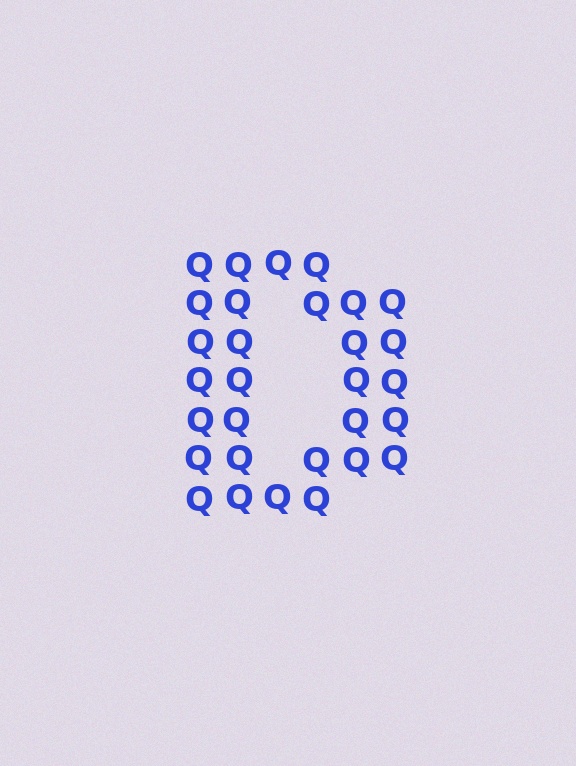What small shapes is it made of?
It is made of small letter Q's.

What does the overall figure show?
The overall figure shows the letter D.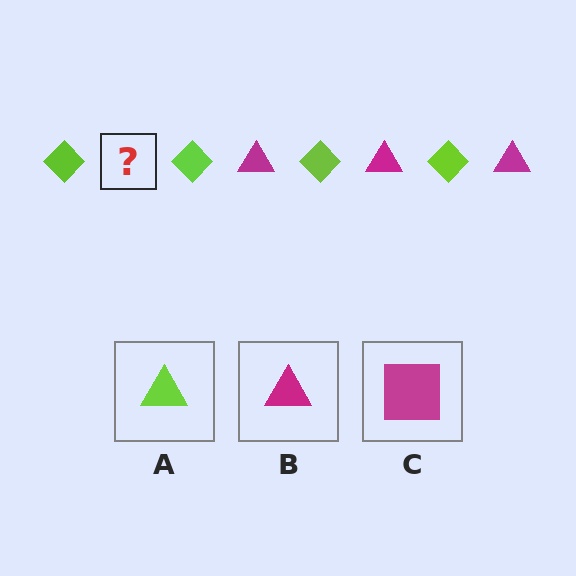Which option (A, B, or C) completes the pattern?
B.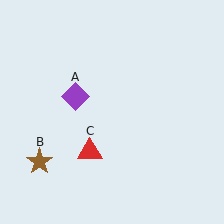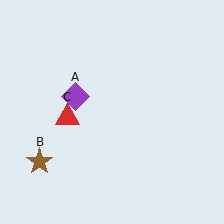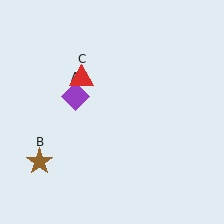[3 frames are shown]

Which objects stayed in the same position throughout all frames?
Purple diamond (object A) and brown star (object B) remained stationary.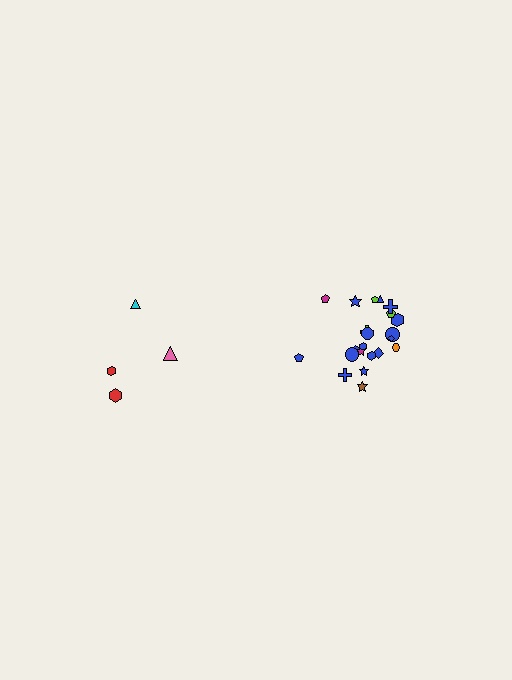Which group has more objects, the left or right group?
The right group.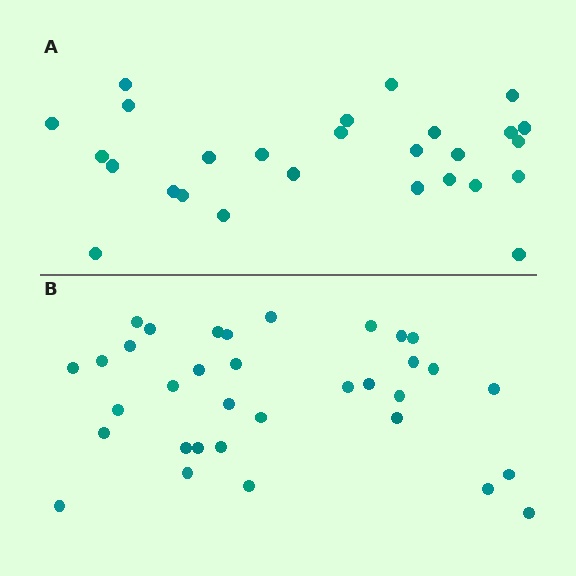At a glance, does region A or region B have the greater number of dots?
Region B (the bottom region) has more dots.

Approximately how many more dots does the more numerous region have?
Region B has roughly 8 or so more dots than region A.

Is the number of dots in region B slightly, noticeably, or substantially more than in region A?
Region B has noticeably more, but not dramatically so. The ratio is roughly 1.3 to 1.